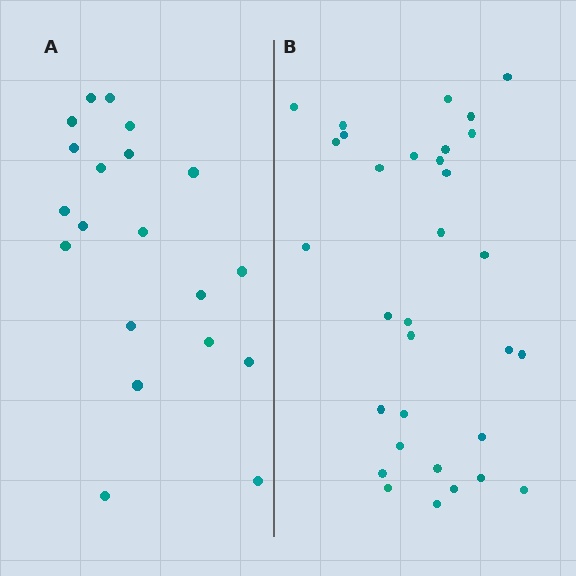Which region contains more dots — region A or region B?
Region B (the right region) has more dots.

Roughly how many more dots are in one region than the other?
Region B has roughly 12 or so more dots than region A.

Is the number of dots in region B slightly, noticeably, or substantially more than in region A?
Region B has substantially more. The ratio is roughly 1.6 to 1.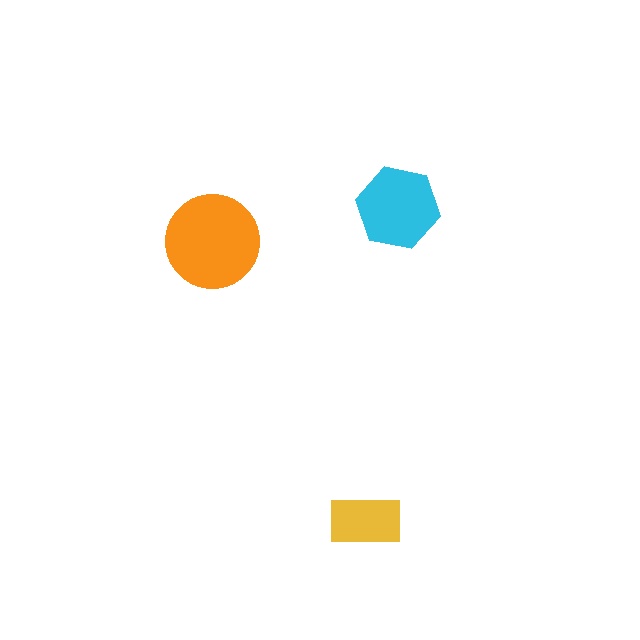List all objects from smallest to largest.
The yellow rectangle, the cyan hexagon, the orange circle.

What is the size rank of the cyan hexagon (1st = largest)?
2nd.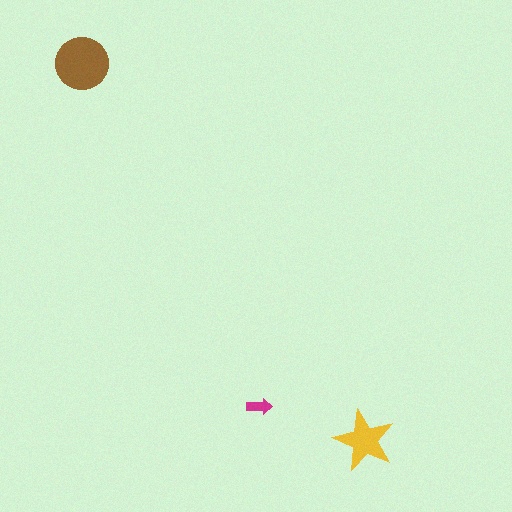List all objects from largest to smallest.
The brown circle, the yellow star, the magenta arrow.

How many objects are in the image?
There are 3 objects in the image.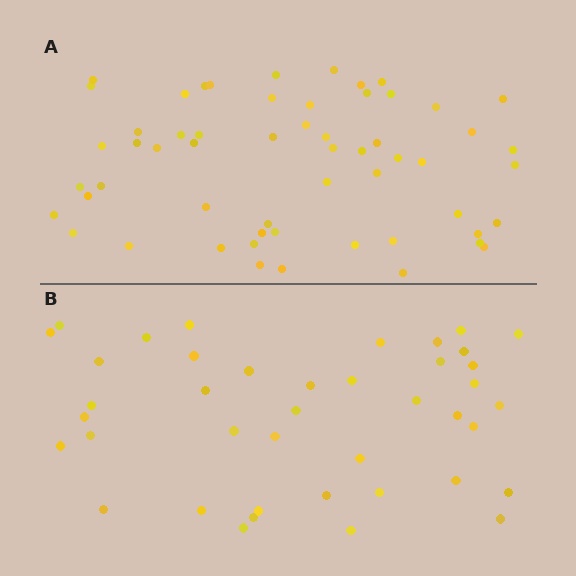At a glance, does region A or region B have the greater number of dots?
Region A (the top region) has more dots.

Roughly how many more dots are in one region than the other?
Region A has approximately 15 more dots than region B.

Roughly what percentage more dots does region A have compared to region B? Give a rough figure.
About 40% more.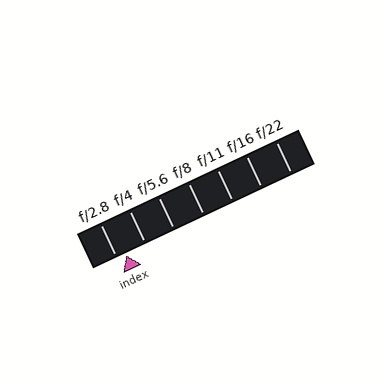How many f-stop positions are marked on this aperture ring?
There are 7 f-stop positions marked.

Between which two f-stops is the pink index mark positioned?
The index mark is between f/2.8 and f/4.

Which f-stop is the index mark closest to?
The index mark is closest to f/2.8.